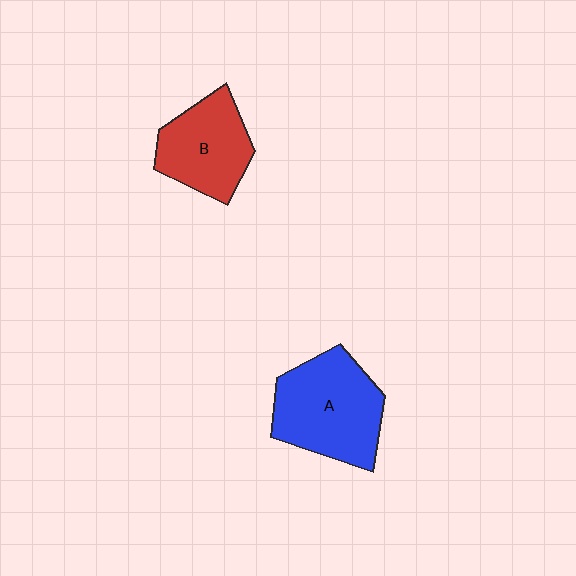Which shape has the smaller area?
Shape B (red).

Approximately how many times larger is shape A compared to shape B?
Approximately 1.3 times.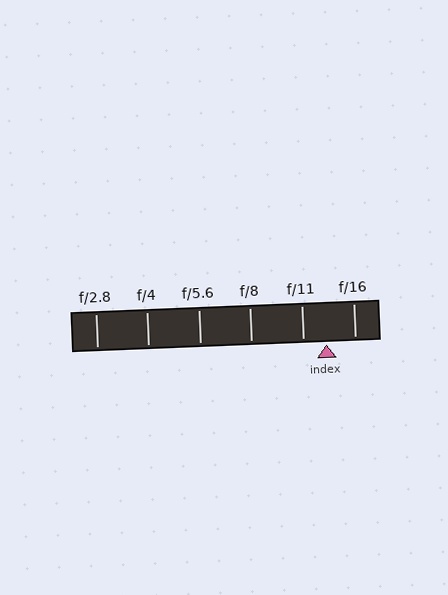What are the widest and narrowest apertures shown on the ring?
The widest aperture shown is f/2.8 and the narrowest is f/16.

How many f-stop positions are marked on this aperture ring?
There are 6 f-stop positions marked.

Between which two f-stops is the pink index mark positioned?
The index mark is between f/11 and f/16.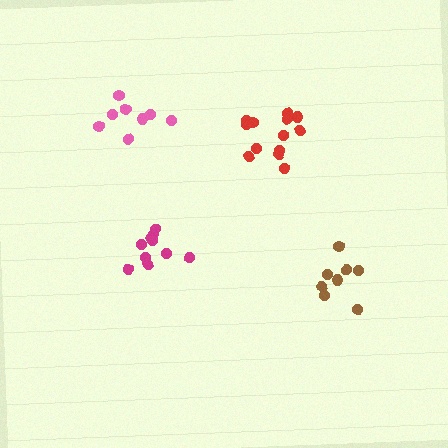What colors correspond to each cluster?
The clusters are colored: magenta, brown, red, pink.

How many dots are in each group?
Group 1: 10 dots, Group 2: 8 dots, Group 3: 13 dots, Group 4: 8 dots (39 total).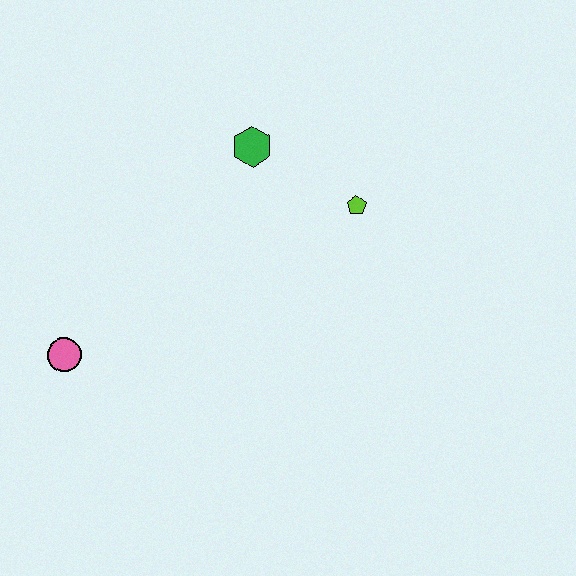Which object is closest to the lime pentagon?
The green hexagon is closest to the lime pentagon.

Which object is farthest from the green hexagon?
The pink circle is farthest from the green hexagon.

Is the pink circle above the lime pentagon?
No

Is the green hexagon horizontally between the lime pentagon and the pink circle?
Yes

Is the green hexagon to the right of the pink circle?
Yes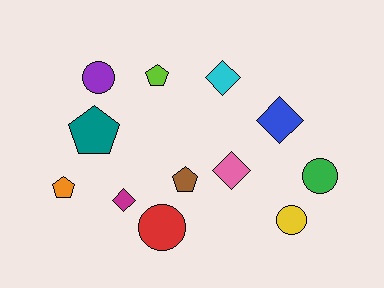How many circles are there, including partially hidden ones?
There are 4 circles.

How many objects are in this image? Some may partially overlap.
There are 12 objects.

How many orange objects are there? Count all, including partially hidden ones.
There is 1 orange object.